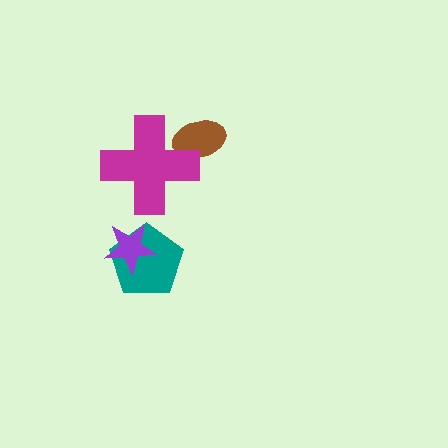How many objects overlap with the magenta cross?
1 object overlaps with the magenta cross.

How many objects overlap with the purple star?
1 object overlaps with the purple star.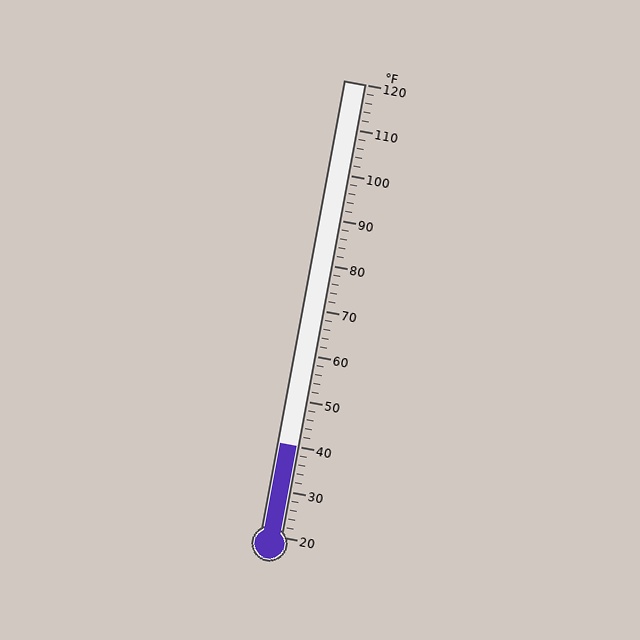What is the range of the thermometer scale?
The thermometer scale ranges from 20°F to 120°F.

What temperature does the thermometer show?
The thermometer shows approximately 40°F.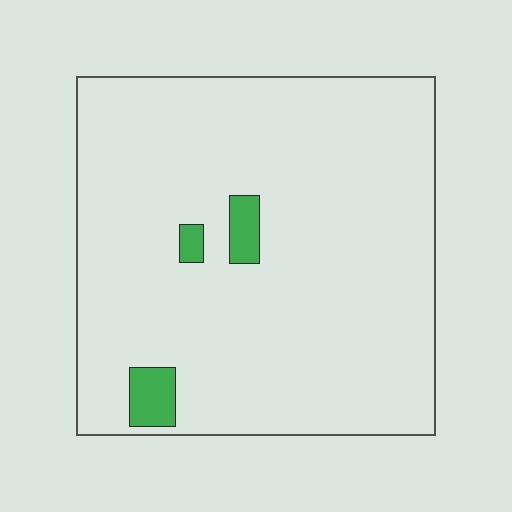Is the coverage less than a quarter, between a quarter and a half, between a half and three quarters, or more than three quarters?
Less than a quarter.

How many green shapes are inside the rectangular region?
3.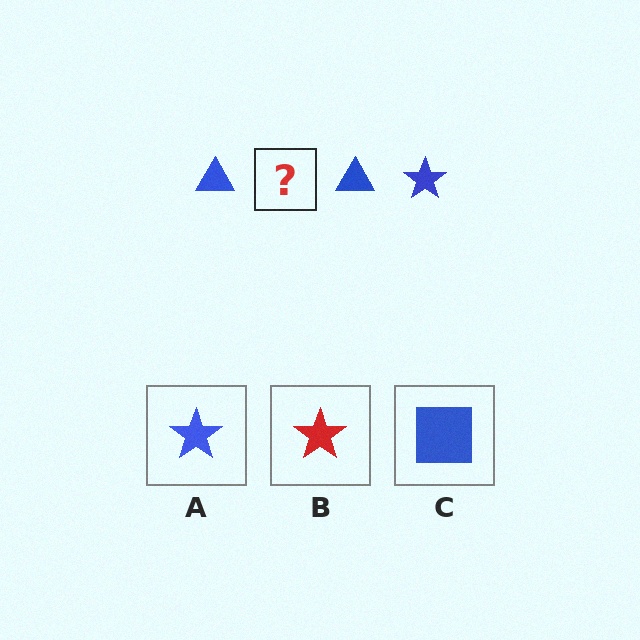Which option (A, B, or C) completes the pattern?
A.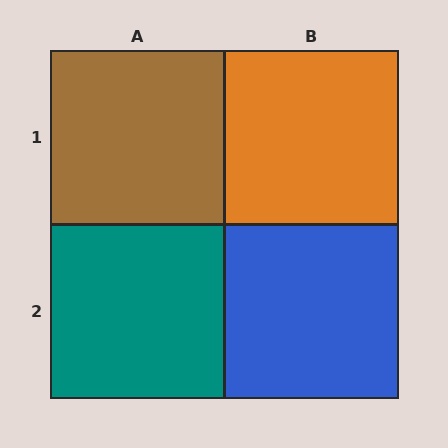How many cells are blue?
1 cell is blue.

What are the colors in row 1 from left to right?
Brown, orange.